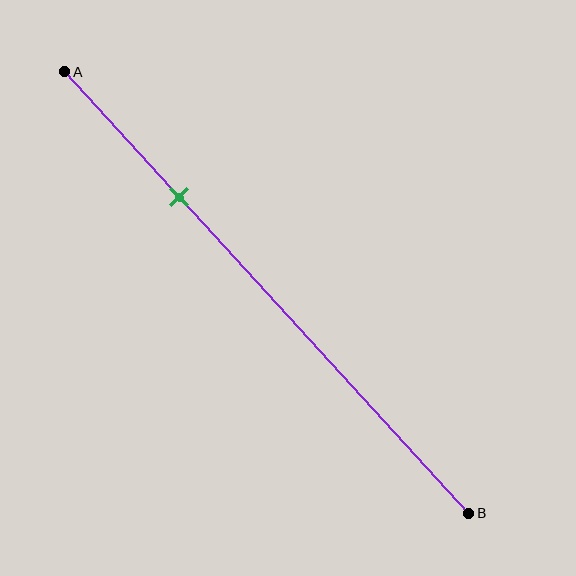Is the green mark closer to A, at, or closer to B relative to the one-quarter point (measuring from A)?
The green mark is closer to point B than the one-quarter point of segment AB.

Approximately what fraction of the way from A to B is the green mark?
The green mark is approximately 30% of the way from A to B.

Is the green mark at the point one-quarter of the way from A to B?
No, the mark is at about 30% from A, not at the 25% one-quarter point.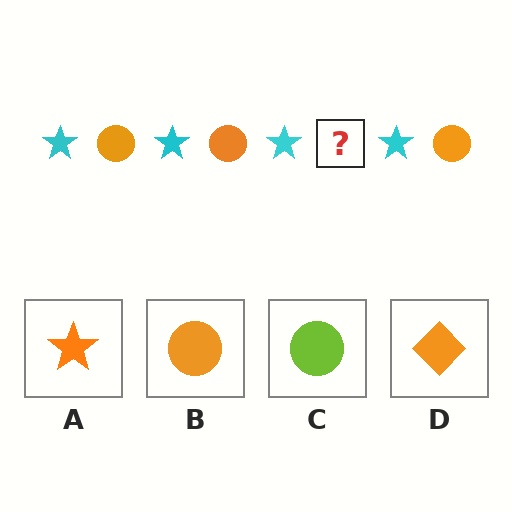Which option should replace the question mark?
Option B.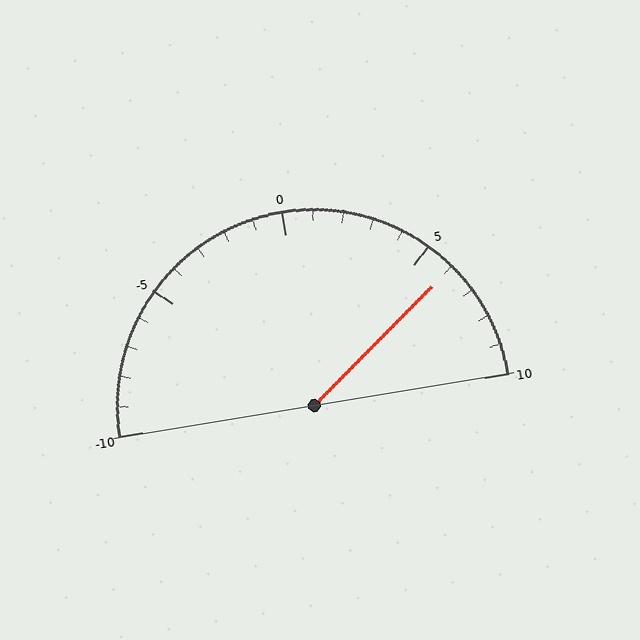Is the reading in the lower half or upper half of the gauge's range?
The reading is in the upper half of the range (-10 to 10).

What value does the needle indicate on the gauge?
The needle indicates approximately 6.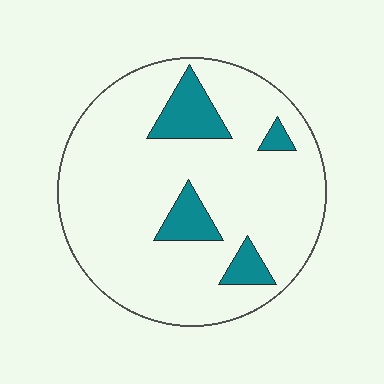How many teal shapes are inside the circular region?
4.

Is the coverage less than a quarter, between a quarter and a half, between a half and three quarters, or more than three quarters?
Less than a quarter.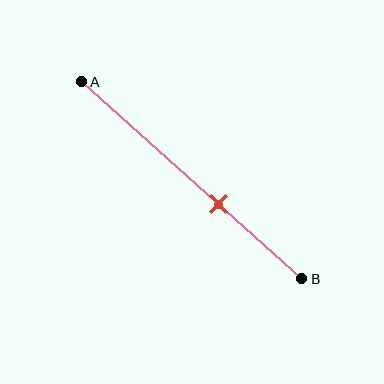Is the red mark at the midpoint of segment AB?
No, the mark is at about 60% from A, not at the 50% midpoint.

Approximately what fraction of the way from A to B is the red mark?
The red mark is approximately 60% of the way from A to B.